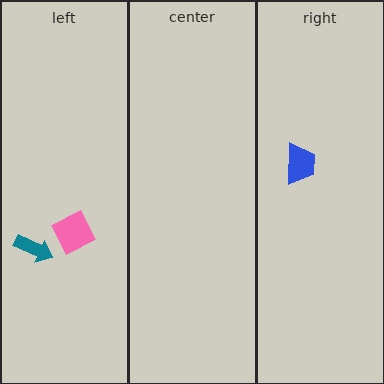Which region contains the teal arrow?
The left region.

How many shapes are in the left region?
2.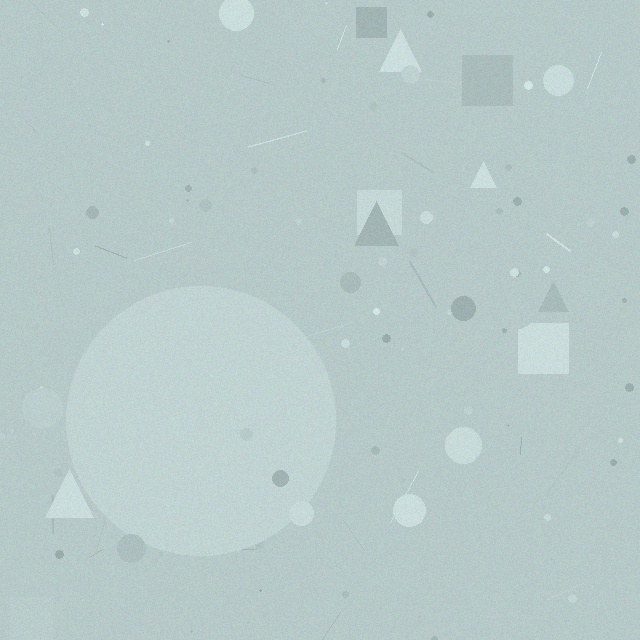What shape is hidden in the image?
A circle is hidden in the image.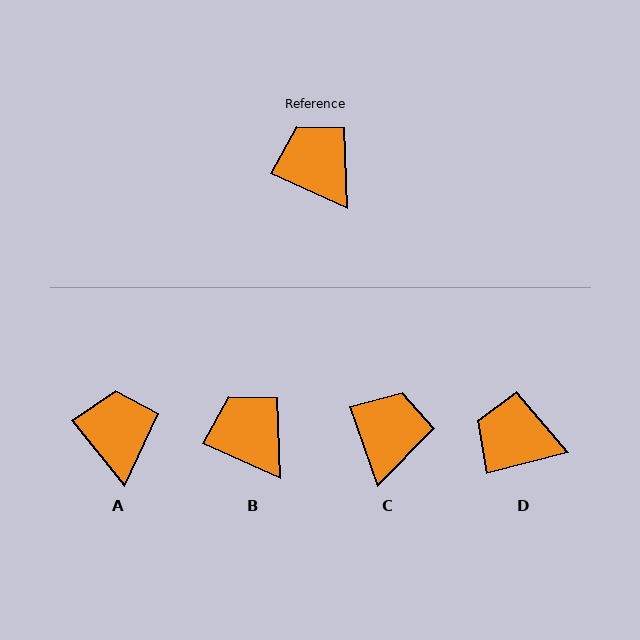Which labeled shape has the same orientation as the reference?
B.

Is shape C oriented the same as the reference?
No, it is off by about 47 degrees.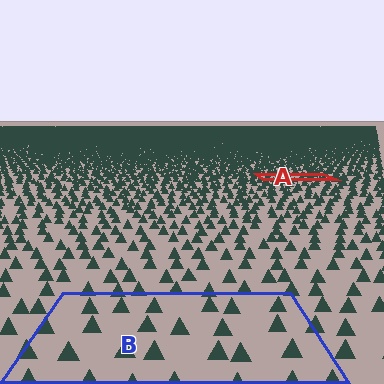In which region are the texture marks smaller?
The texture marks are smaller in region A, because it is farther away.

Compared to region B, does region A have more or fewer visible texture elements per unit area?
Region A has more texture elements per unit area — they are packed more densely because it is farther away.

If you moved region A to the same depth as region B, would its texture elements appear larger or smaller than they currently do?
They would appear larger. At a closer depth, the same texture elements are projected at a bigger on-screen size.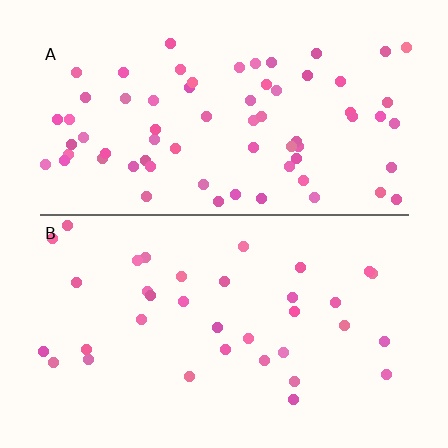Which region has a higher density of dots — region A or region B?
A (the top).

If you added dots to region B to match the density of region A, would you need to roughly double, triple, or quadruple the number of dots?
Approximately double.